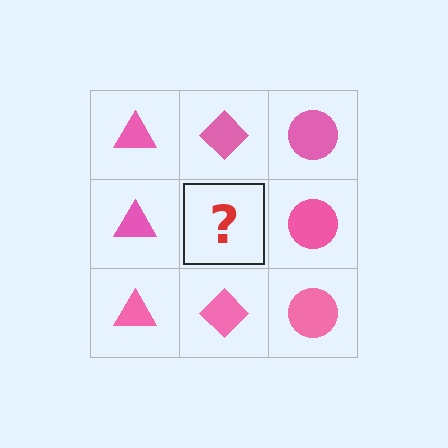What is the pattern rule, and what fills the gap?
The rule is that each column has a consistent shape. The gap should be filled with a pink diamond.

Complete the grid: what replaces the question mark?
The question mark should be replaced with a pink diamond.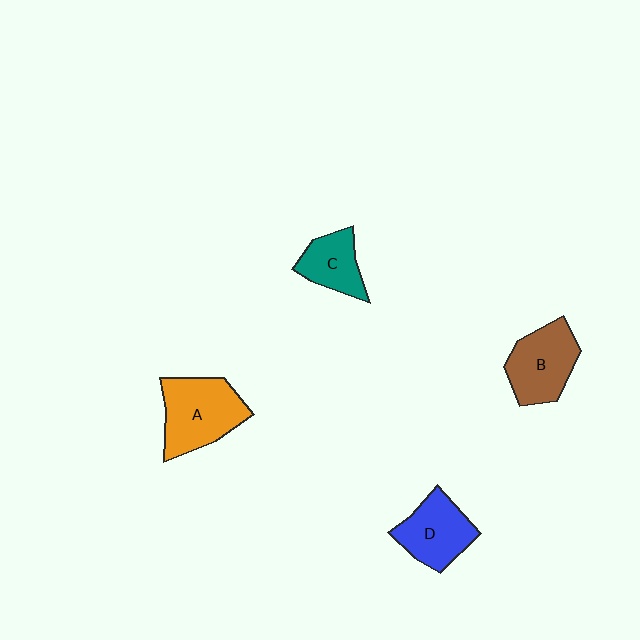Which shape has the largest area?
Shape A (orange).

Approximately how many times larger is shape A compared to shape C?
Approximately 1.6 times.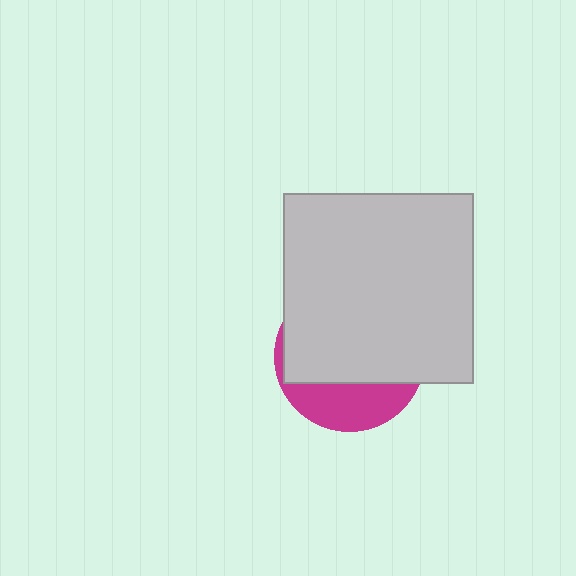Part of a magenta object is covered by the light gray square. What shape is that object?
It is a circle.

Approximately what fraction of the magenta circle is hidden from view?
Roughly 70% of the magenta circle is hidden behind the light gray square.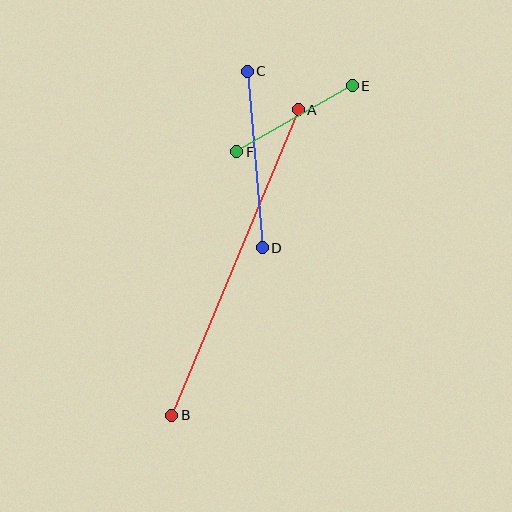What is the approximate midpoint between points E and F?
The midpoint is at approximately (295, 119) pixels.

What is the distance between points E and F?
The distance is approximately 133 pixels.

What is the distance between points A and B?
The distance is approximately 330 pixels.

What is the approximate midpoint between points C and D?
The midpoint is at approximately (255, 159) pixels.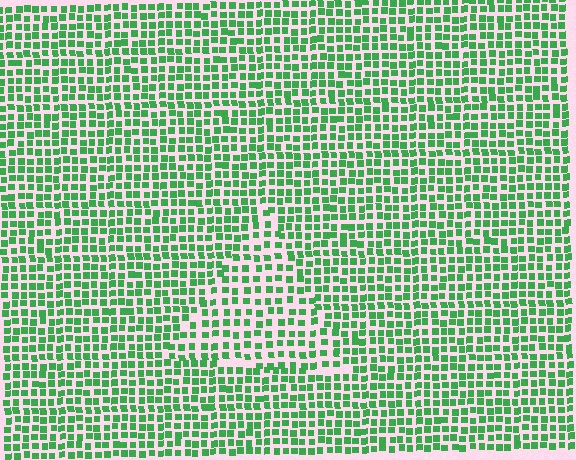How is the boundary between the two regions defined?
The boundary is defined by a change in element density (approximately 1.5x ratio). All elements are the same color, size, and shape.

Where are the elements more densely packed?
The elements are more densely packed outside the triangle boundary.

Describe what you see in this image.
The image contains small green elements arranged at two different densities. A triangle-shaped region is visible where the elements are less densely packed than the surrounding area.